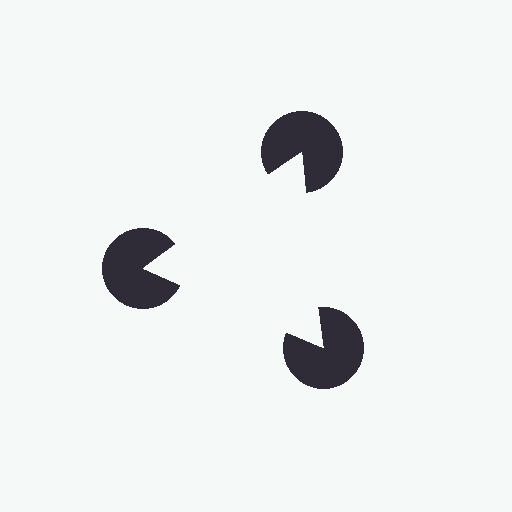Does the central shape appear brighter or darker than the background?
It typically appears slightly brighter than the background, even though no actual brightness change is drawn.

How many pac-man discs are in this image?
There are 3 — one at each vertex of the illusory triangle.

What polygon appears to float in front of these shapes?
An illusory triangle — its edges are inferred from the aligned wedge cuts in the pac-man discs, not physically drawn.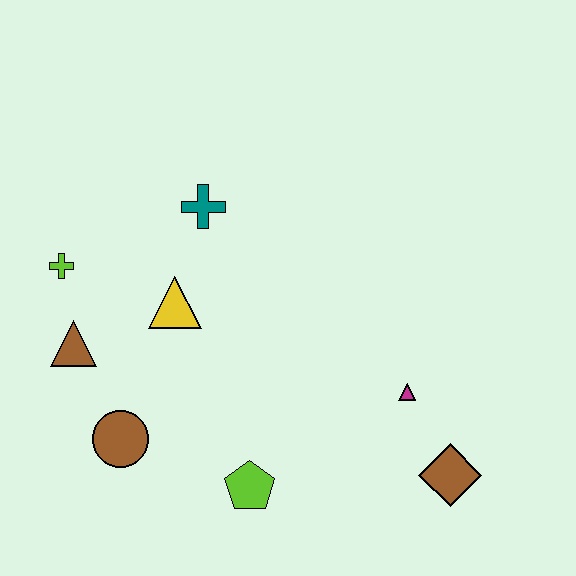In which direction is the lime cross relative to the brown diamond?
The lime cross is to the left of the brown diamond.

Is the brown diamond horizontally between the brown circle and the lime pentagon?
No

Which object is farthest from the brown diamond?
The lime cross is farthest from the brown diamond.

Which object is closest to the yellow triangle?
The teal cross is closest to the yellow triangle.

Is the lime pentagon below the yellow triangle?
Yes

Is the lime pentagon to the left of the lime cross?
No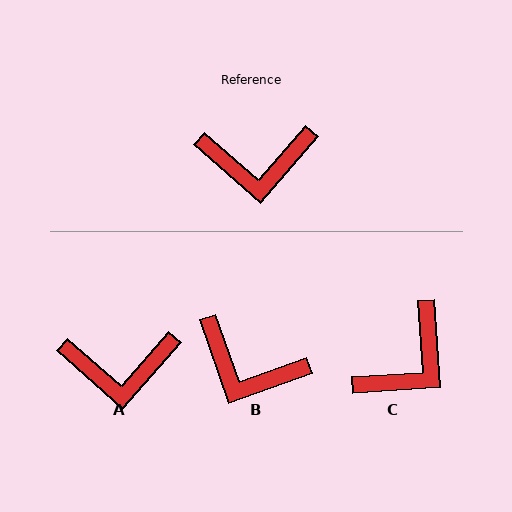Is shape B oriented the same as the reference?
No, it is off by about 30 degrees.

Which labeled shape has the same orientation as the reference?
A.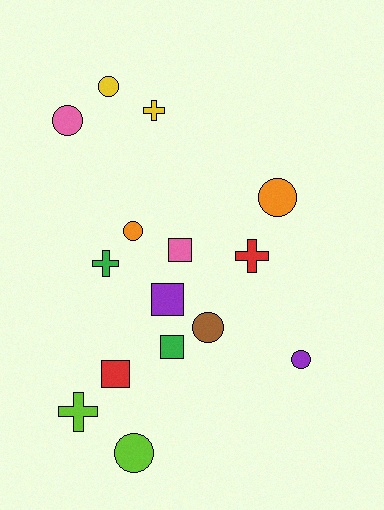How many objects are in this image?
There are 15 objects.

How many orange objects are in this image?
There are 2 orange objects.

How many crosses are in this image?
There are 4 crosses.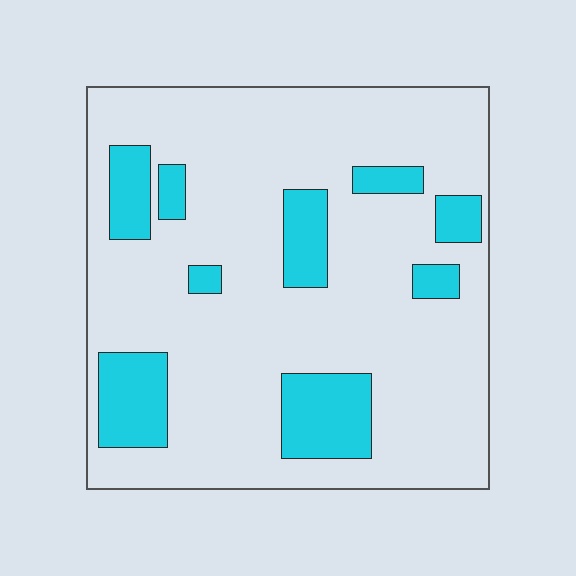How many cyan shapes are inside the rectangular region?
9.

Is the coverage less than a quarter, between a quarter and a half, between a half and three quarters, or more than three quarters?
Less than a quarter.